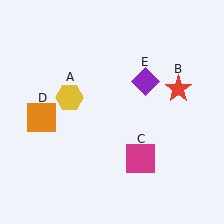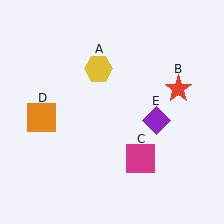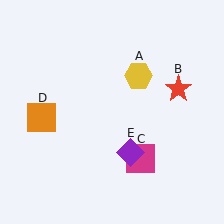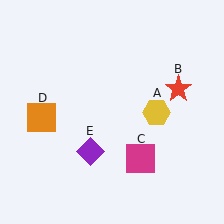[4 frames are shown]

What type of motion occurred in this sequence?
The yellow hexagon (object A), purple diamond (object E) rotated clockwise around the center of the scene.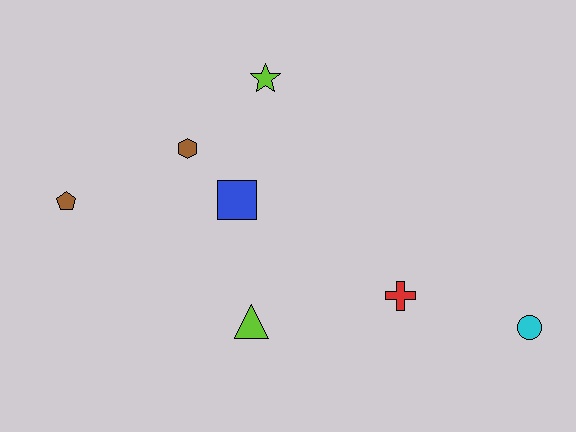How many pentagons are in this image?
There is 1 pentagon.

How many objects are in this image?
There are 7 objects.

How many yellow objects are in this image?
There are no yellow objects.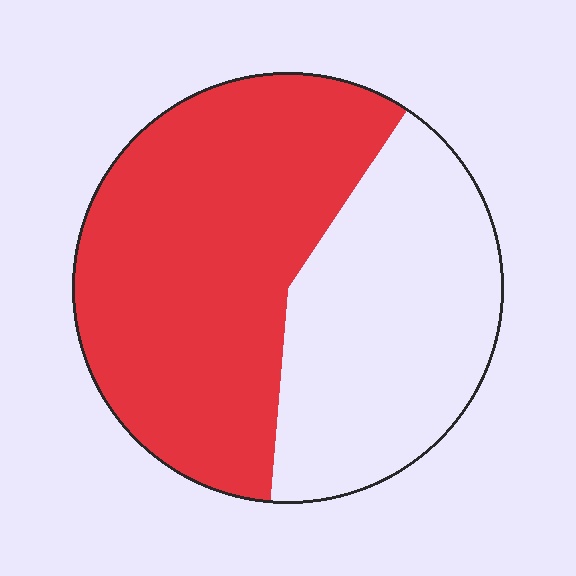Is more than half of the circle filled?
Yes.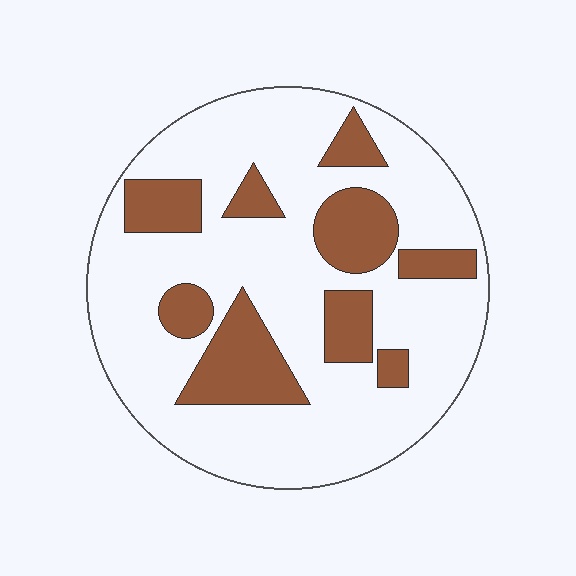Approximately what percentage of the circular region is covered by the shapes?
Approximately 25%.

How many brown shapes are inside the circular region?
9.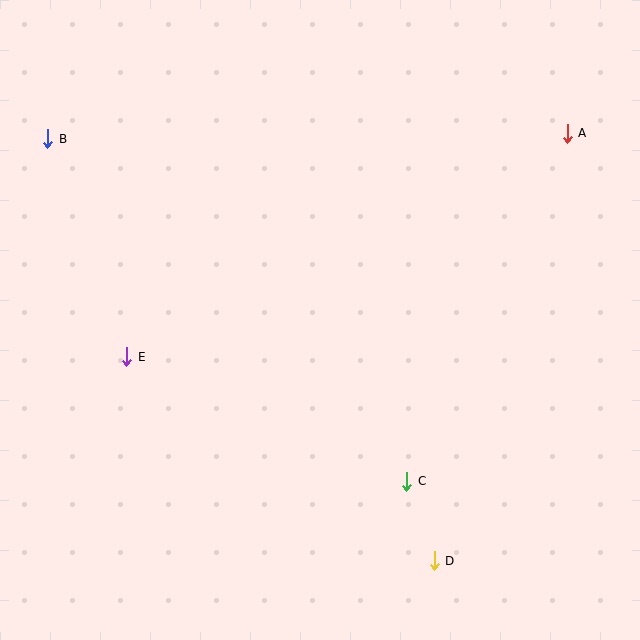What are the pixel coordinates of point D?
Point D is at (434, 561).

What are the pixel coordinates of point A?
Point A is at (567, 133).